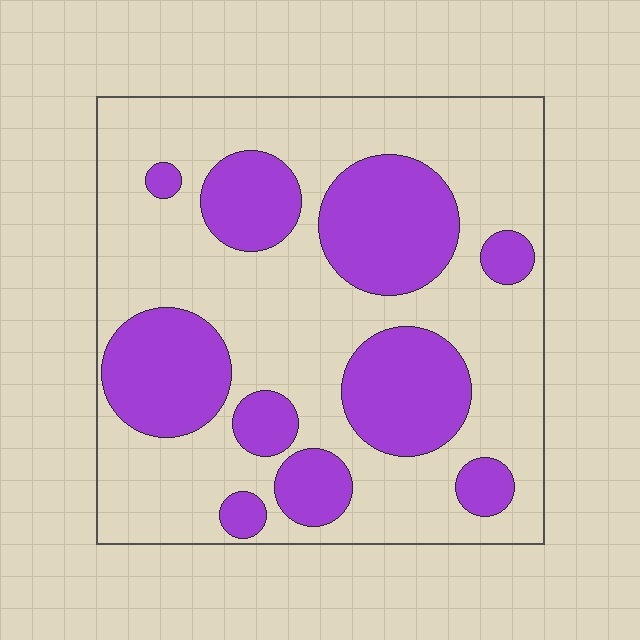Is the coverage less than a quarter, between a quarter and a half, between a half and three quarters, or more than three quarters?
Between a quarter and a half.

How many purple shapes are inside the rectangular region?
10.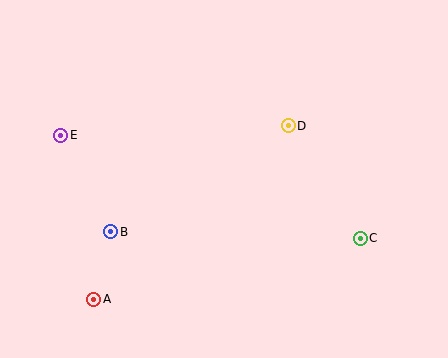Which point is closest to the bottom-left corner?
Point A is closest to the bottom-left corner.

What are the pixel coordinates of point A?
Point A is at (94, 299).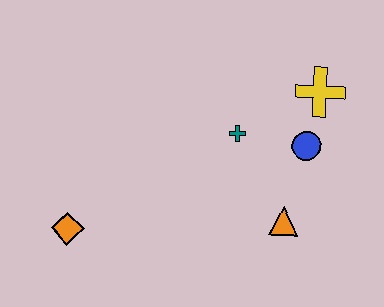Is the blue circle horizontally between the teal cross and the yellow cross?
Yes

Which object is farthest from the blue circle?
The orange diamond is farthest from the blue circle.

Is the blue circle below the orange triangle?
No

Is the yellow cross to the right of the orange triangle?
Yes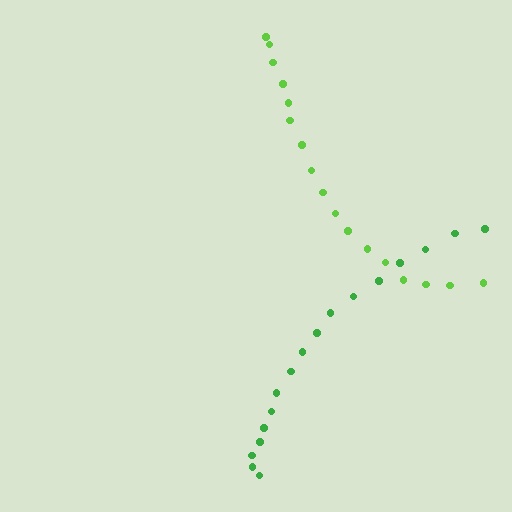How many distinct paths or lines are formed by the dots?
There are 2 distinct paths.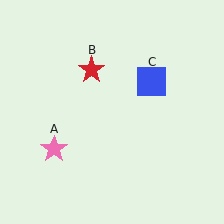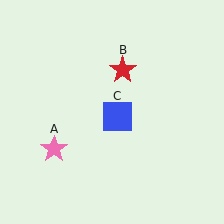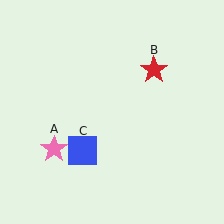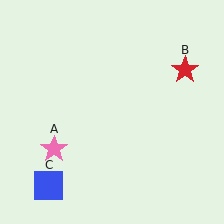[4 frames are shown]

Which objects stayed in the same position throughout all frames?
Pink star (object A) remained stationary.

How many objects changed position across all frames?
2 objects changed position: red star (object B), blue square (object C).